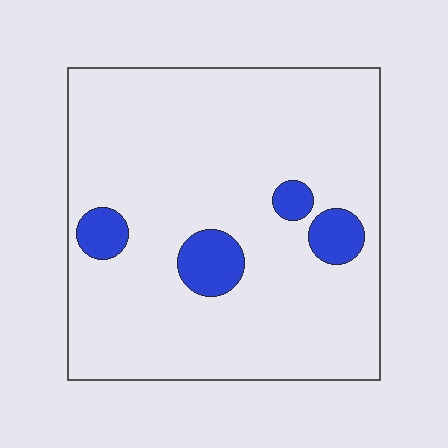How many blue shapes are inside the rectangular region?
4.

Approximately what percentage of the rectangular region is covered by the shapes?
Approximately 10%.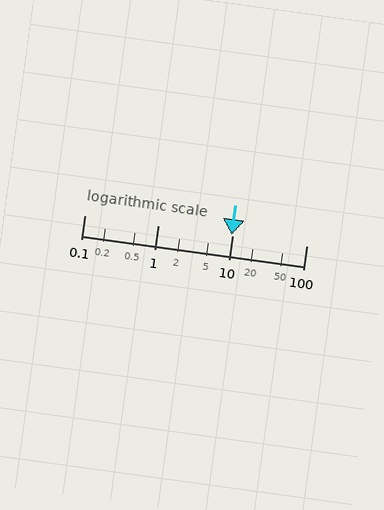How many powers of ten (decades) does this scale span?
The scale spans 3 decades, from 0.1 to 100.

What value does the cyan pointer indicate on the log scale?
The pointer indicates approximately 9.6.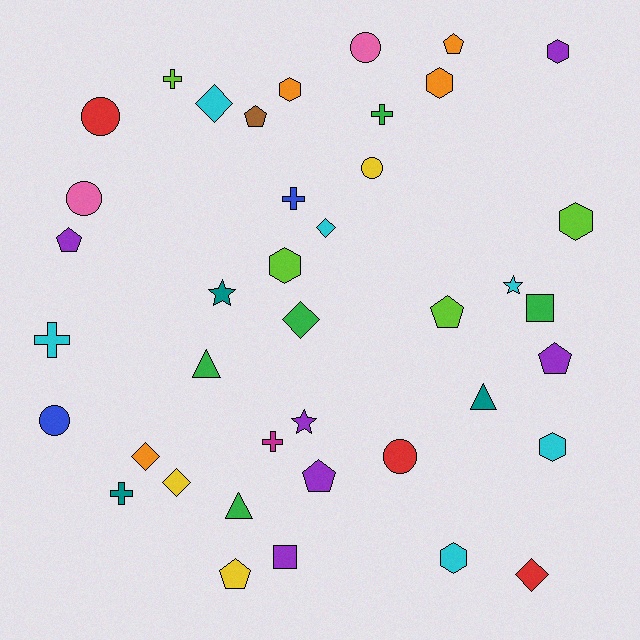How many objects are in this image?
There are 40 objects.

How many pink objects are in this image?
There are 2 pink objects.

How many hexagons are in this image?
There are 7 hexagons.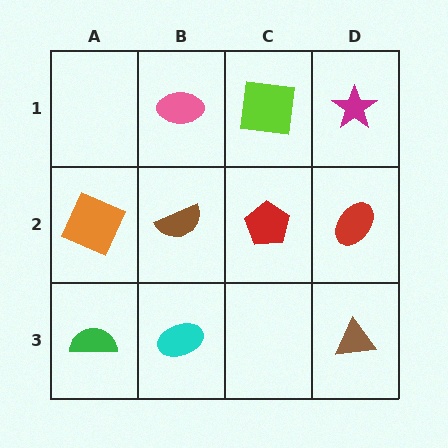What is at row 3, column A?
A green semicircle.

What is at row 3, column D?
A brown triangle.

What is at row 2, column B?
A brown semicircle.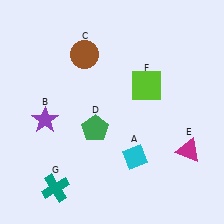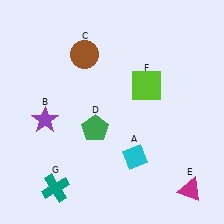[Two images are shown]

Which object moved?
The magenta triangle (E) moved down.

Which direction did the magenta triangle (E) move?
The magenta triangle (E) moved down.